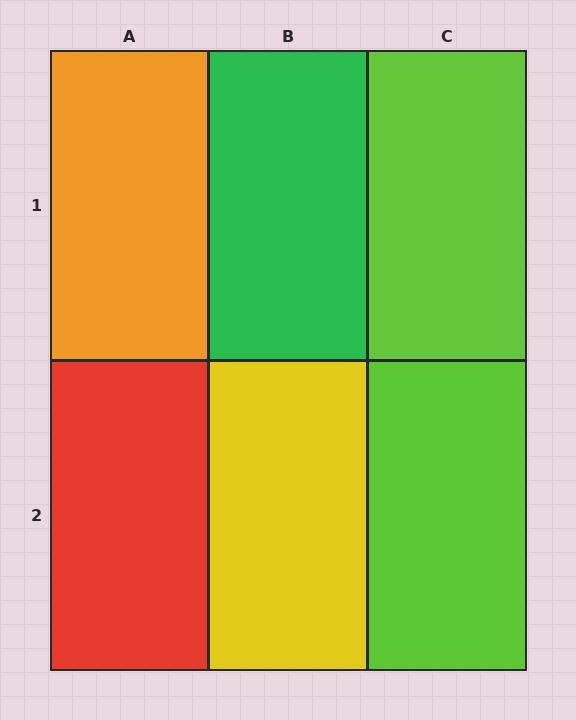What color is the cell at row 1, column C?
Lime.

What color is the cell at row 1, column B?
Green.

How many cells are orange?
1 cell is orange.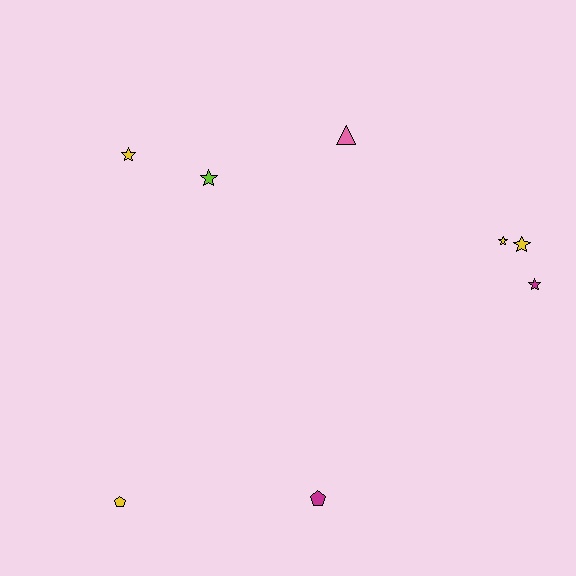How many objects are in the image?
There are 8 objects.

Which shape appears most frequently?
Star, with 5 objects.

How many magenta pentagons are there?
There is 1 magenta pentagon.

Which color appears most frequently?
Yellow, with 4 objects.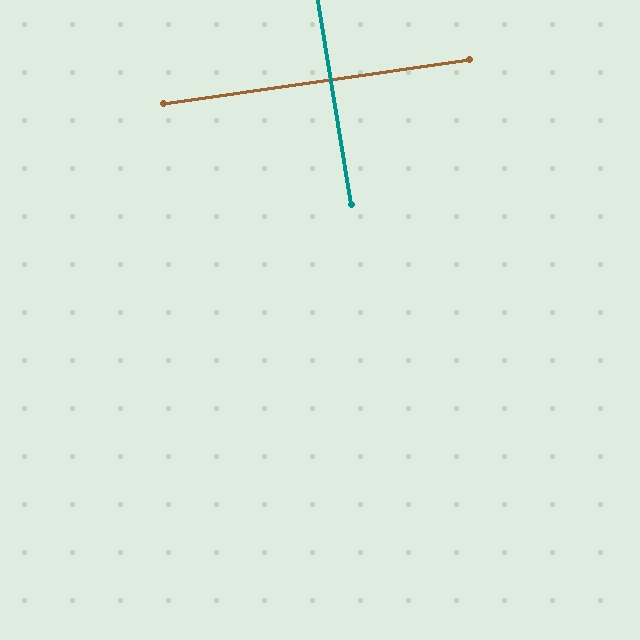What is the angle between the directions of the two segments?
Approximately 89 degrees.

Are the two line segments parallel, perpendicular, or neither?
Perpendicular — they meet at approximately 89°.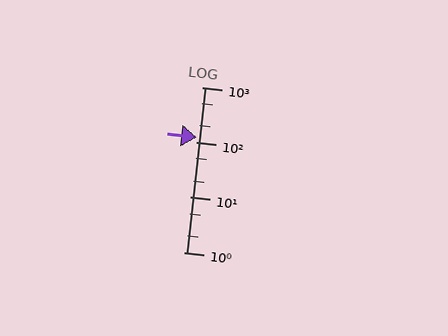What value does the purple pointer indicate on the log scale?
The pointer indicates approximately 120.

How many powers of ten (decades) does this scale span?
The scale spans 3 decades, from 1 to 1000.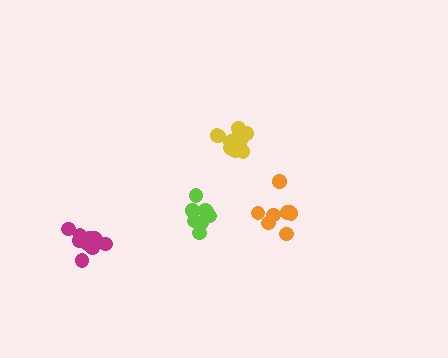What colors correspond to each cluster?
The clusters are colored: lime, magenta, orange, yellow.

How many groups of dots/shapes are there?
There are 4 groups.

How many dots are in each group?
Group 1: 8 dots, Group 2: 10 dots, Group 3: 8 dots, Group 4: 14 dots (40 total).